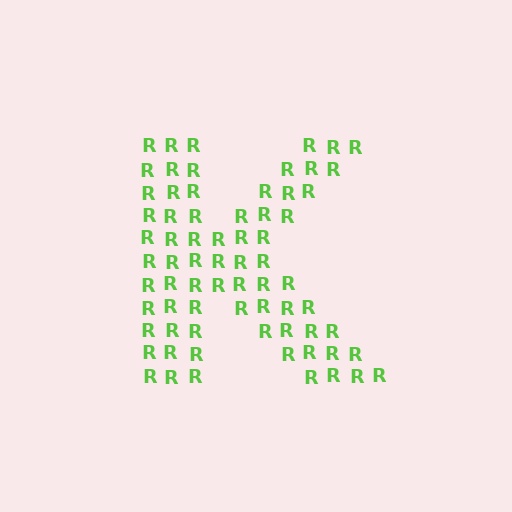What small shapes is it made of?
It is made of small letter R's.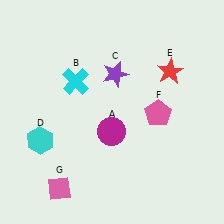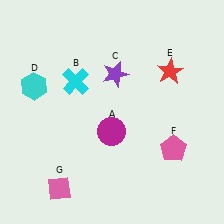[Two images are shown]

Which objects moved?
The objects that moved are: the cyan hexagon (D), the pink pentagon (F).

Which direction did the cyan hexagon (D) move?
The cyan hexagon (D) moved up.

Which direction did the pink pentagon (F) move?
The pink pentagon (F) moved down.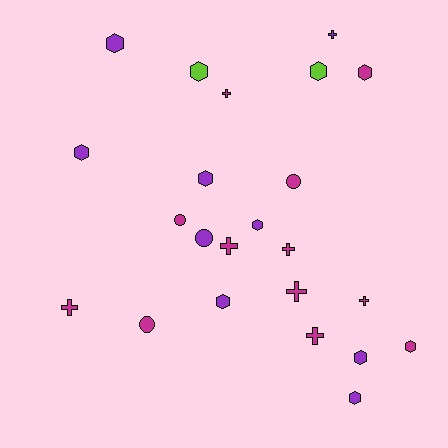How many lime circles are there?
There are no lime circles.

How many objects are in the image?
There are 23 objects.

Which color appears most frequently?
Magenta, with 12 objects.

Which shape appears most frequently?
Hexagon, with 11 objects.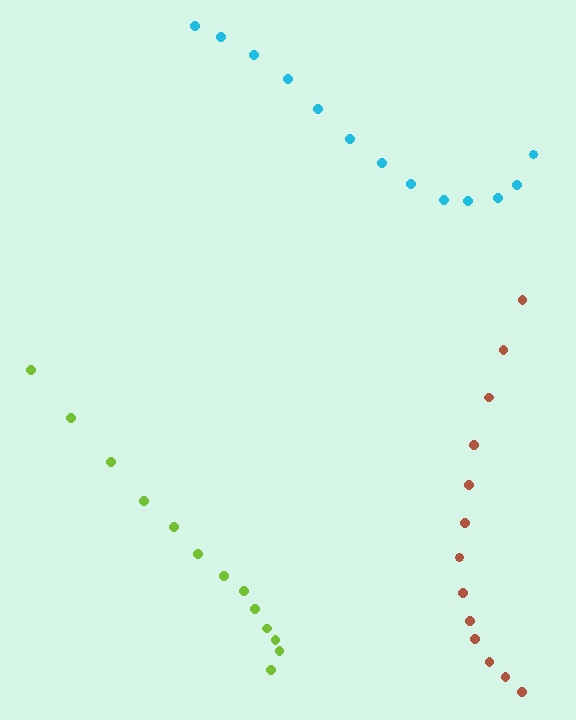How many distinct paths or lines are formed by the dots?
There are 3 distinct paths.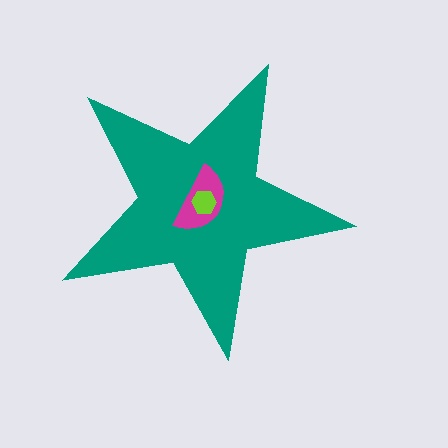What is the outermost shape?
The teal star.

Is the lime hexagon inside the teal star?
Yes.